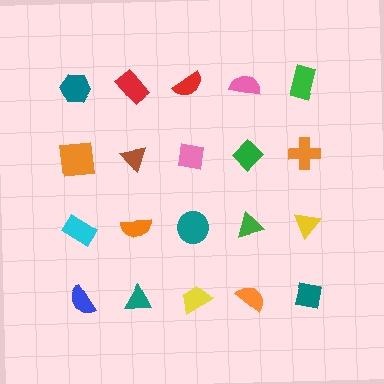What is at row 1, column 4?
A pink semicircle.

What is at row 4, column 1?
A blue semicircle.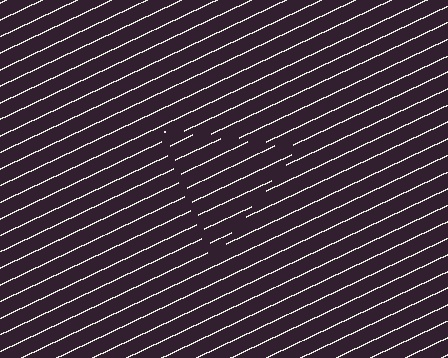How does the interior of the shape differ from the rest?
The interior of the shape contains the same grating, shifted by half a period — the contour is defined by the phase discontinuity where line-ends from the inner and outer gratings abut.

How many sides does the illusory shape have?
3 sides — the line-ends trace a triangle.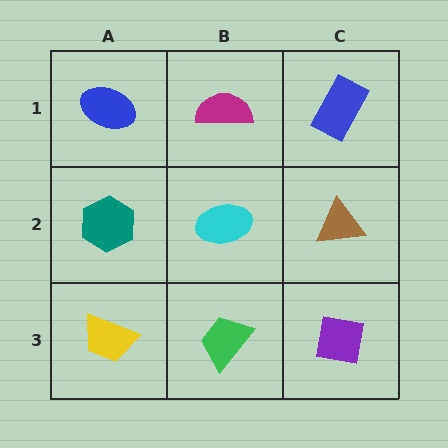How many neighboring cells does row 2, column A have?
3.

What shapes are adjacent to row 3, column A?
A teal hexagon (row 2, column A), a green trapezoid (row 3, column B).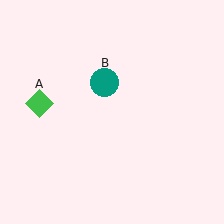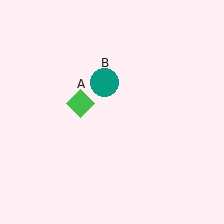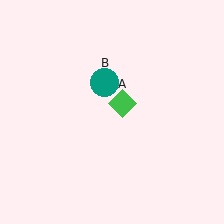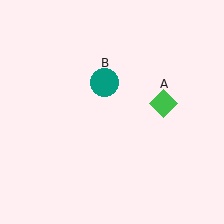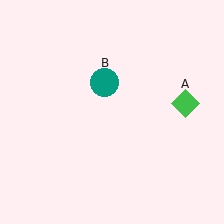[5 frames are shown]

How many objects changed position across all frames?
1 object changed position: green diamond (object A).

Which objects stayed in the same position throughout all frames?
Teal circle (object B) remained stationary.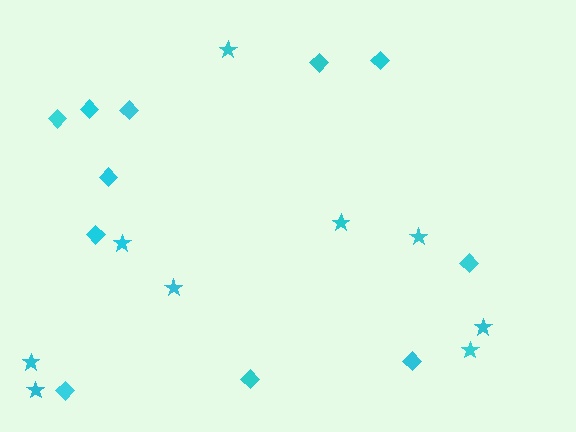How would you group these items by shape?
There are 2 groups: one group of diamonds (11) and one group of stars (9).